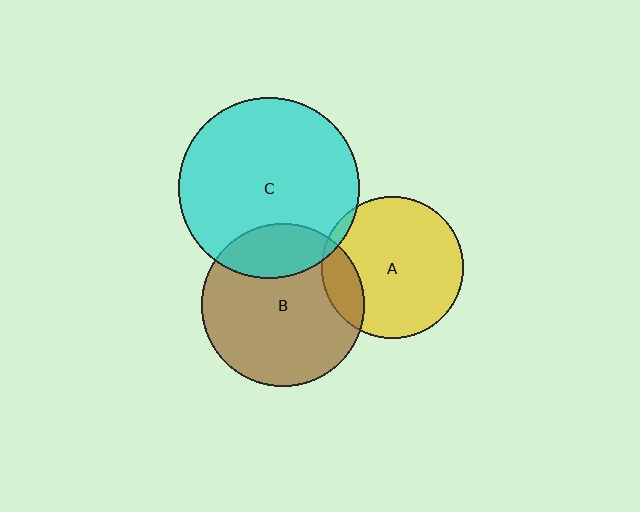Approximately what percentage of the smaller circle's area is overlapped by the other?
Approximately 15%.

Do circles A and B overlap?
Yes.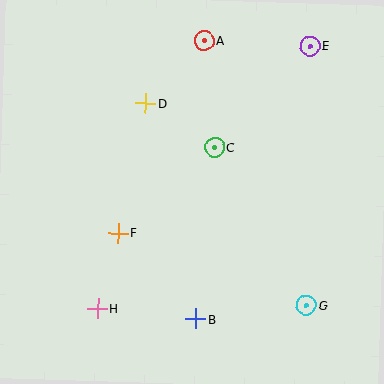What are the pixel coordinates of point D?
Point D is at (146, 103).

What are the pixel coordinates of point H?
Point H is at (98, 308).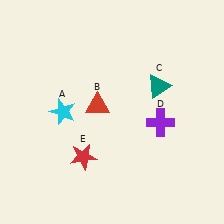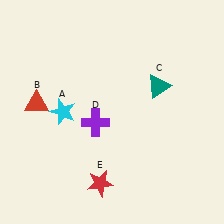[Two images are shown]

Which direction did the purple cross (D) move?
The purple cross (D) moved left.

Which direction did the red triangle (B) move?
The red triangle (B) moved left.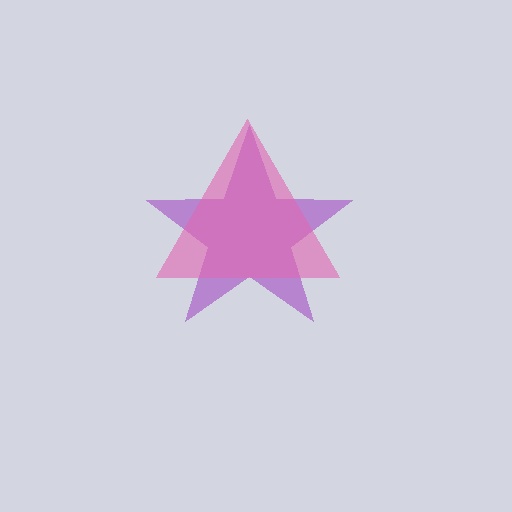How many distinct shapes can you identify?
There are 2 distinct shapes: a purple star, a pink triangle.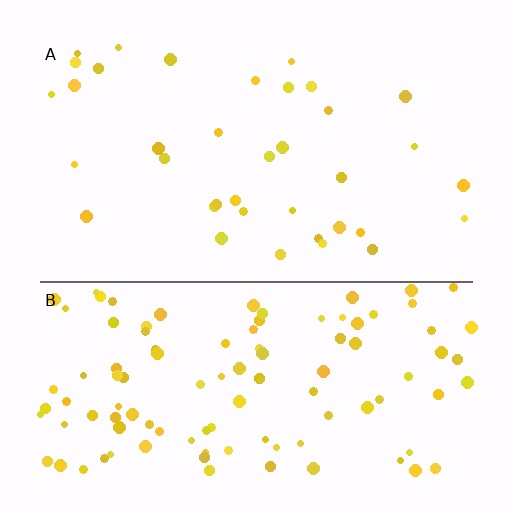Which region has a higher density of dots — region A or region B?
B (the bottom).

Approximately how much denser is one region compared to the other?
Approximately 3.0× — region B over region A.